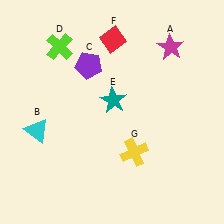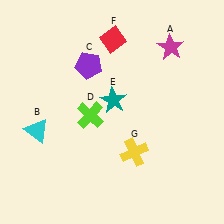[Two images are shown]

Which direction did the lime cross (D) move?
The lime cross (D) moved down.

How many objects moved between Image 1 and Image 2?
1 object moved between the two images.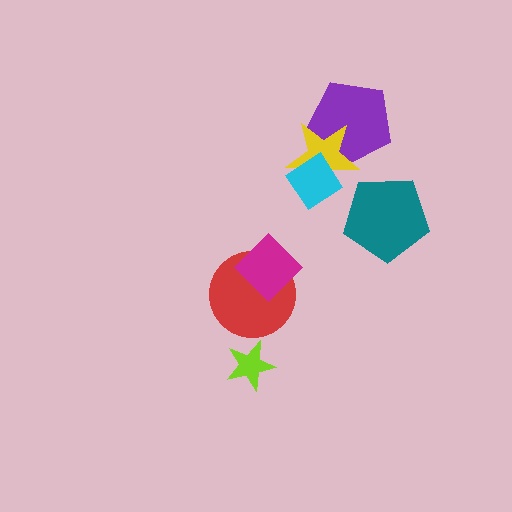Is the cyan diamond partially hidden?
No, no other shape covers it.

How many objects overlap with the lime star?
0 objects overlap with the lime star.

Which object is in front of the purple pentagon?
The yellow star is in front of the purple pentagon.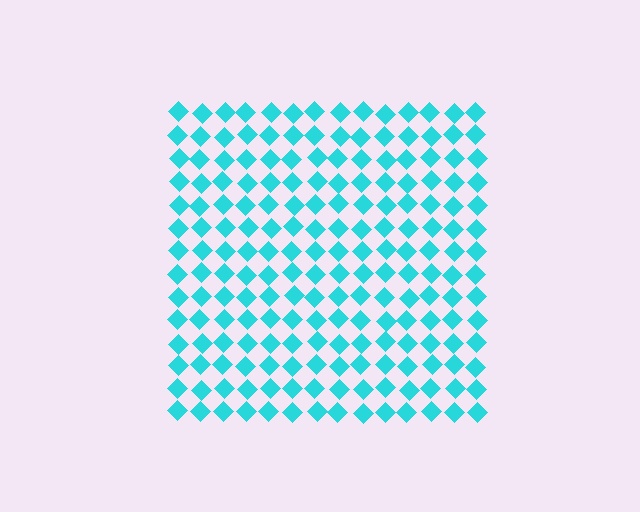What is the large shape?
The large shape is a square.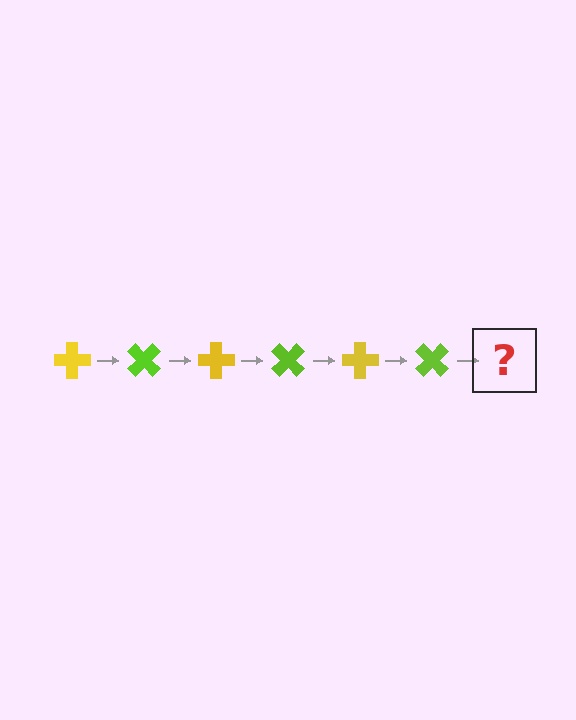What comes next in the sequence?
The next element should be a yellow cross, rotated 270 degrees from the start.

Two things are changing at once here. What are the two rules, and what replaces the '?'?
The two rules are that it rotates 45 degrees each step and the color cycles through yellow and lime. The '?' should be a yellow cross, rotated 270 degrees from the start.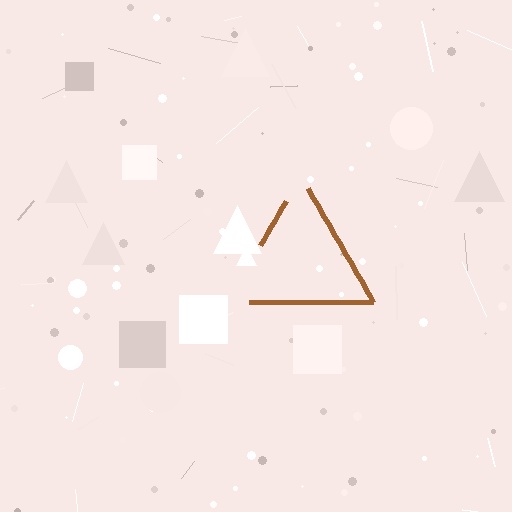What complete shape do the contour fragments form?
The contour fragments form a triangle.